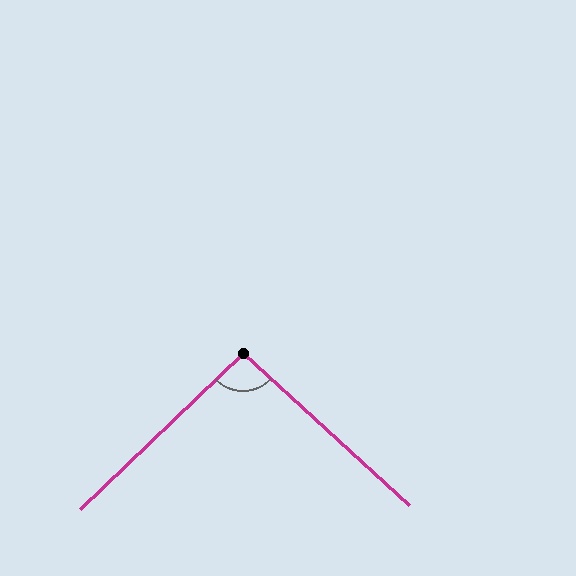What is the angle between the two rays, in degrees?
Approximately 94 degrees.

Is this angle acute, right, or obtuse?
It is approximately a right angle.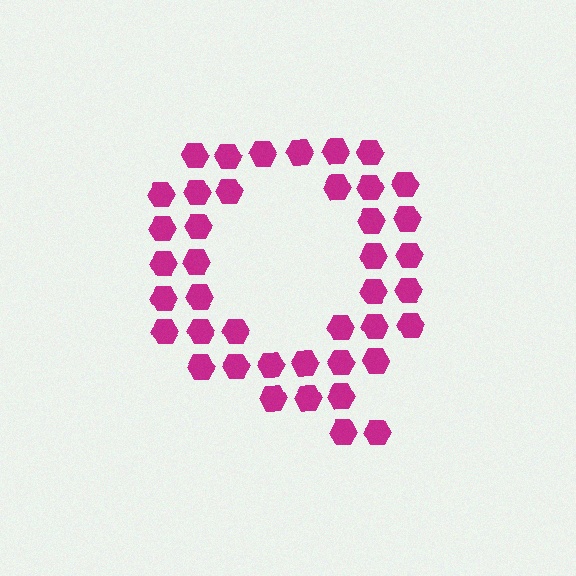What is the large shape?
The large shape is the letter Q.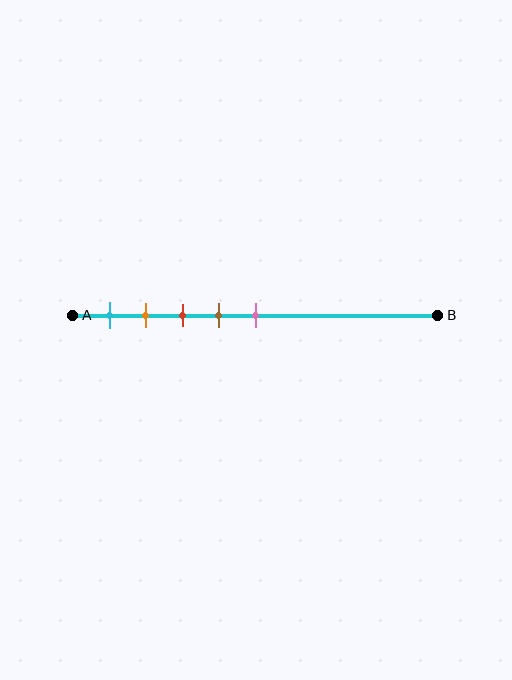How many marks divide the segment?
There are 5 marks dividing the segment.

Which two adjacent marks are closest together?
The orange and red marks are the closest adjacent pair.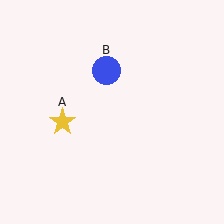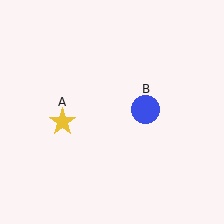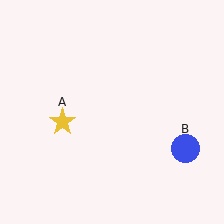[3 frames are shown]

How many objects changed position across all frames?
1 object changed position: blue circle (object B).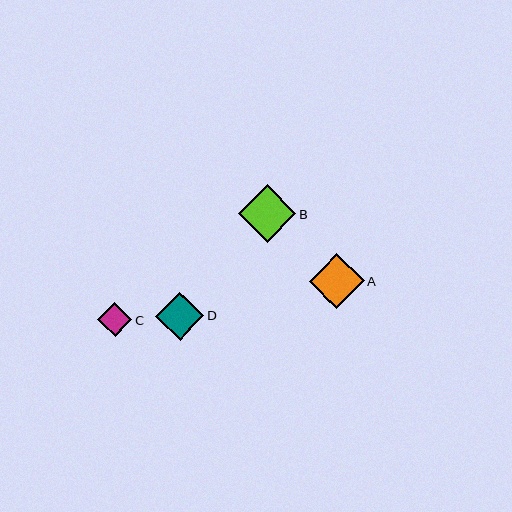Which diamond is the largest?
Diamond B is the largest with a size of approximately 57 pixels.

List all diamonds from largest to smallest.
From largest to smallest: B, A, D, C.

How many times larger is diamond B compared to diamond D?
Diamond B is approximately 1.2 times the size of diamond D.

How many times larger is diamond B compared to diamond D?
Diamond B is approximately 1.2 times the size of diamond D.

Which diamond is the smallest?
Diamond C is the smallest with a size of approximately 34 pixels.